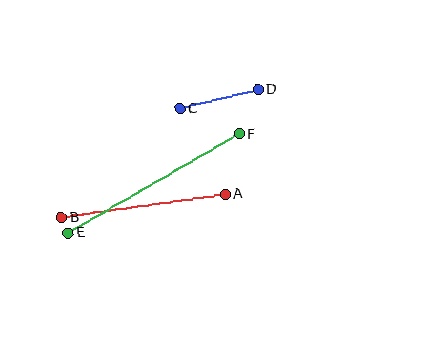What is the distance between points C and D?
The distance is approximately 80 pixels.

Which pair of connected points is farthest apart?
Points E and F are farthest apart.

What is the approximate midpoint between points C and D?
The midpoint is at approximately (219, 99) pixels.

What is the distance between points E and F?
The distance is approximately 198 pixels.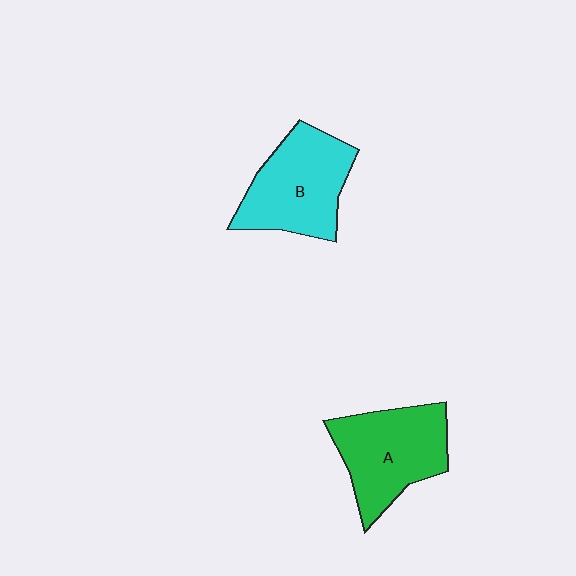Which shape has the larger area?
Shape A (green).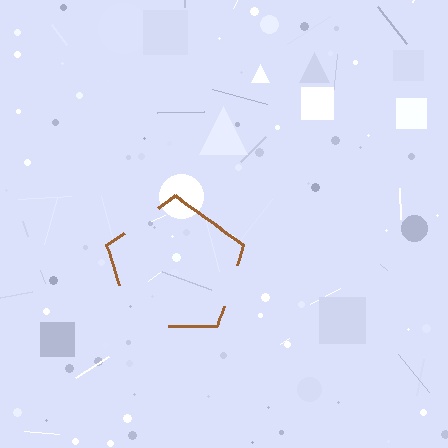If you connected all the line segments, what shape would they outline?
They would outline a pentagon.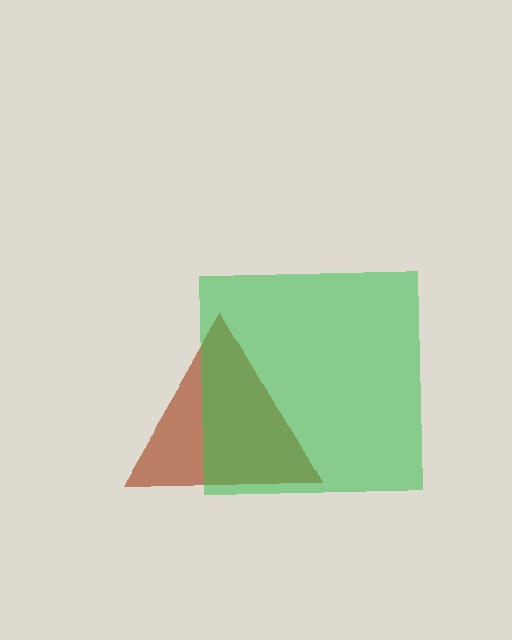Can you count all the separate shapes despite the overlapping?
Yes, there are 2 separate shapes.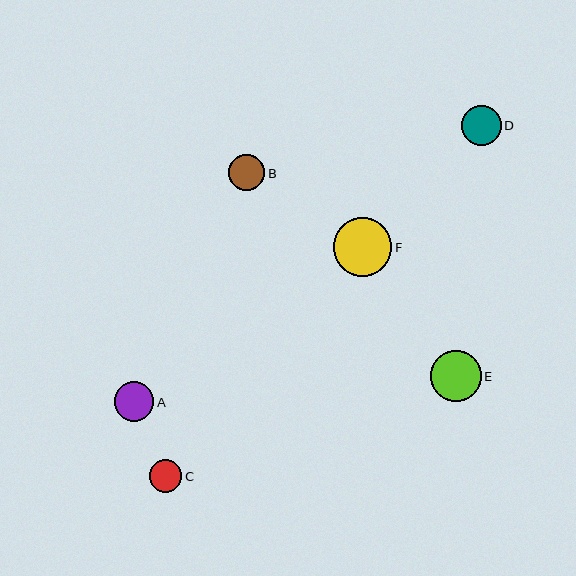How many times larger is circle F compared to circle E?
Circle F is approximately 1.2 times the size of circle E.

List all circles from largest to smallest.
From largest to smallest: F, E, D, A, B, C.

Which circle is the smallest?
Circle C is the smallest with a size of approximately 33 pixels.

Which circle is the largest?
Circle F is the largest with a size of approximately 59 pixels.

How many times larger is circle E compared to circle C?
Circle E is approximately 1.5 times the size of circle C.